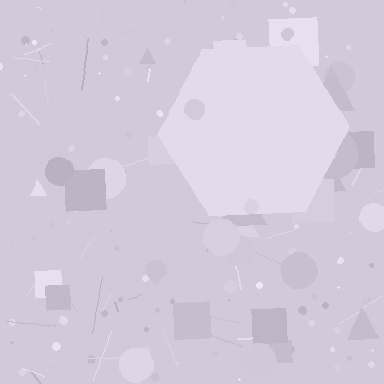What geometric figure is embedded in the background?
A hexagon is embedded in the background.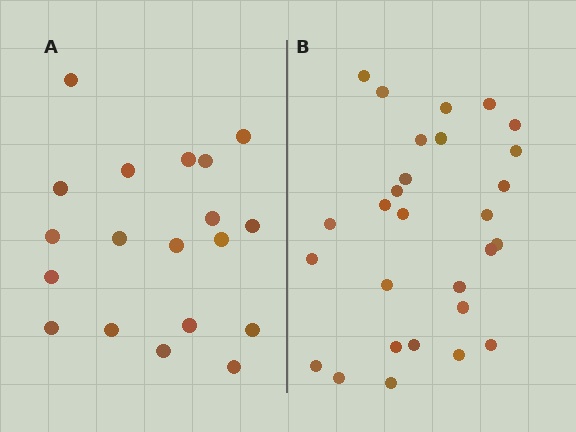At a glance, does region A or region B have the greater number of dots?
Region B (the right region) has more dots.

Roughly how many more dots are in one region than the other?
Region B has roughly 8 or so more dots than region A.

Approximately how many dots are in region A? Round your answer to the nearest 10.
About 20 dots. (The exact count is 19, which rounds to 20.)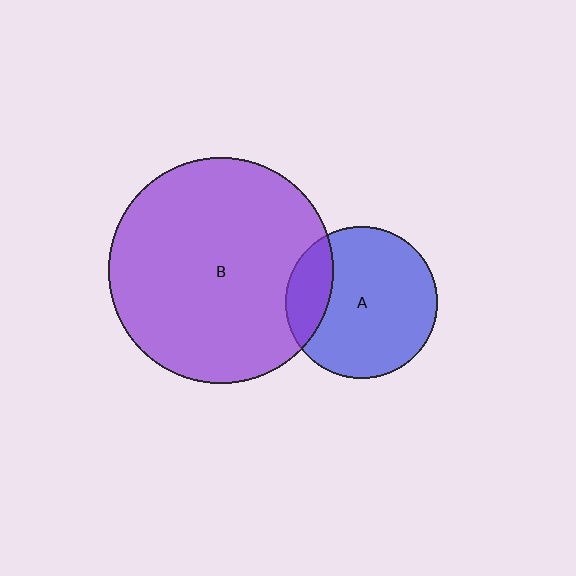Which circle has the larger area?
Circle B (purple).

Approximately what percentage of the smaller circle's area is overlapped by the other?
Approximately 20%.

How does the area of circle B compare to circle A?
Approximately 2.2 times.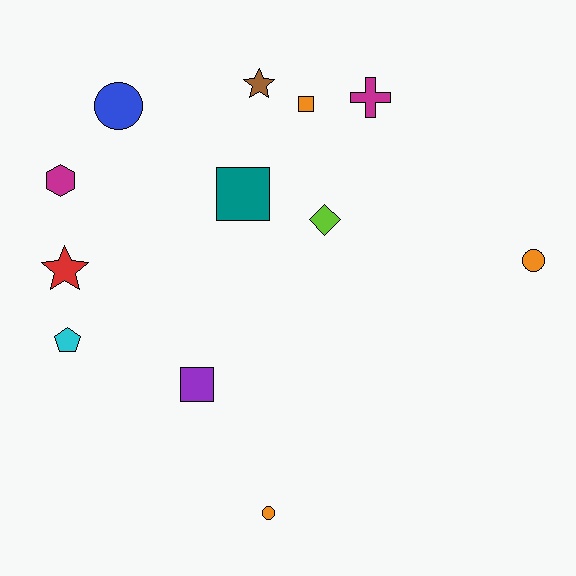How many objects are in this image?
There are 12 objects.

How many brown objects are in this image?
There is 1 brown object.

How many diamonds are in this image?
There is 1 diamond.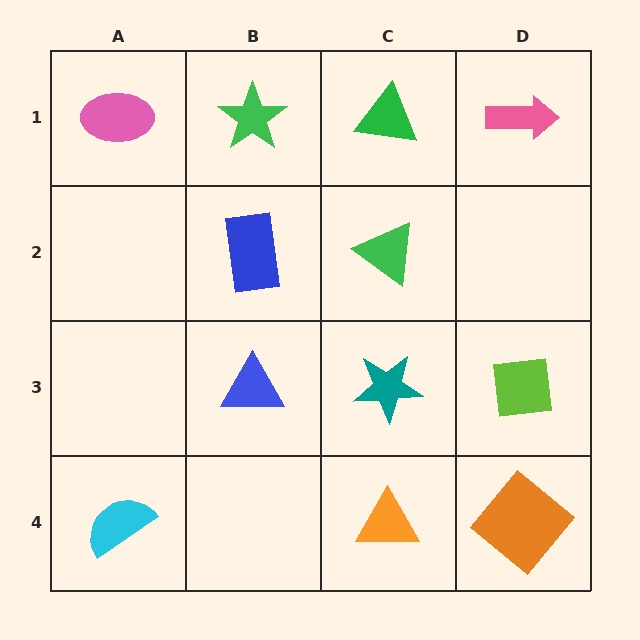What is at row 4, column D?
An orange diamond.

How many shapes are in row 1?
4 shapes.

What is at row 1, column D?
A pink arrow.